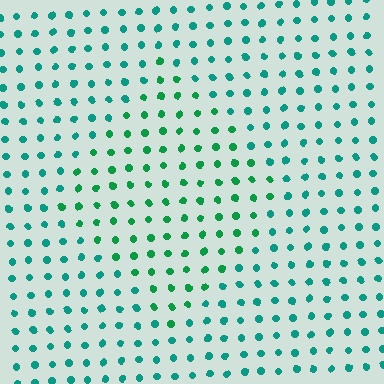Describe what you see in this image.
The image is filled with small teal elements in a uniform arrangement. A diamond-shaped region is visible where the elements are tinted to a slightly different hue, forming a subtle color boundary.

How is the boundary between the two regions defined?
The boundary is defined purely by a slight shift in hue (about 27 degrees). Spacing, size, and orientation are identical on both sides.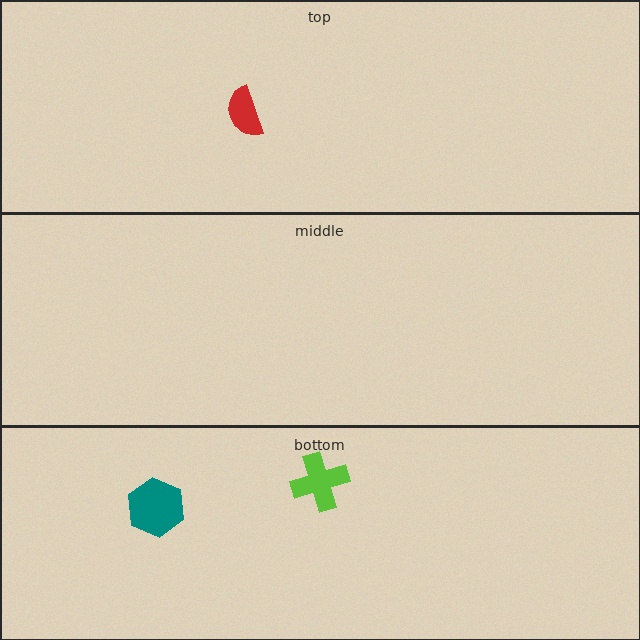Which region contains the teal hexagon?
The bottom region.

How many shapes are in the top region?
1.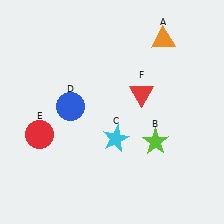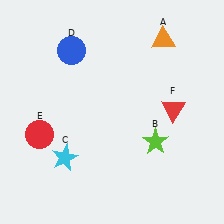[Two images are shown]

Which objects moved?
The objects that moved are: the cyan star (C), the blue circle (D), the red triangle (F).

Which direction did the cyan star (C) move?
The cyan star (C) moved left.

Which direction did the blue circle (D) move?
The blue circle (D) moved up.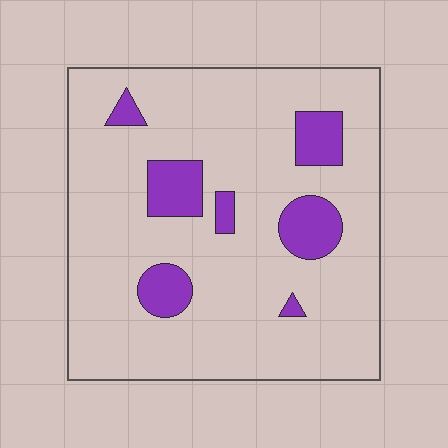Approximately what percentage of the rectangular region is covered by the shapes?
Approximately 15%.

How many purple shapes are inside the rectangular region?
7.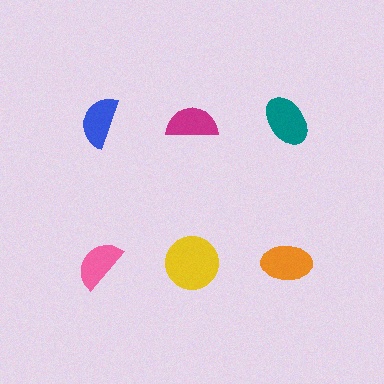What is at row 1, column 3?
A teal ellipse.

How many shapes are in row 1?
3 shapes.